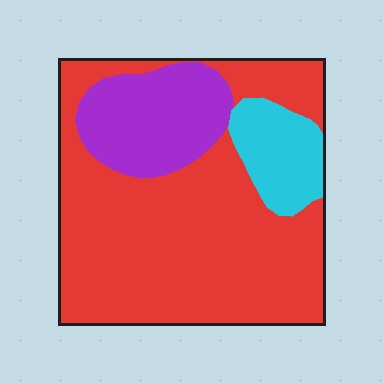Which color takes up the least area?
Cyan, at roughly 10%.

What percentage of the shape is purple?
Purple covers about 20% of the shape.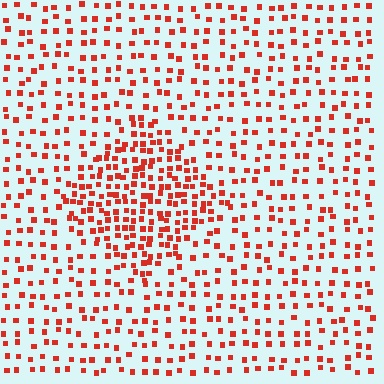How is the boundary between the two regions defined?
The boundary is defined by a change in element density (approximately 2.1x ratio). All elements are the same color, size, and shape.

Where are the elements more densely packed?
The elements are more densely packed inside the diamond boundary.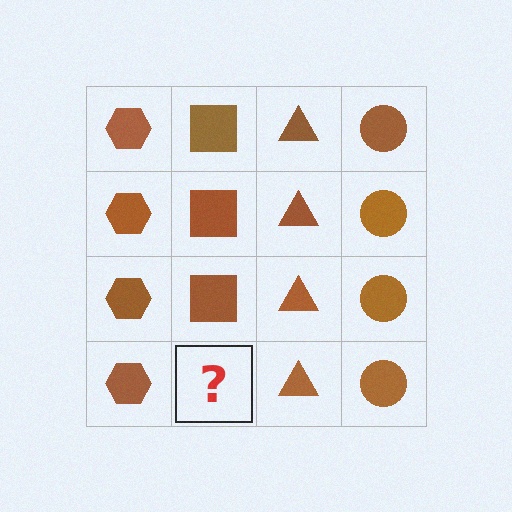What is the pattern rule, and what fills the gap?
The rule is that each column has a consistent shape. The gap should be filled with a brown square.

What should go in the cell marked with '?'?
The missing cell should contain a brown square.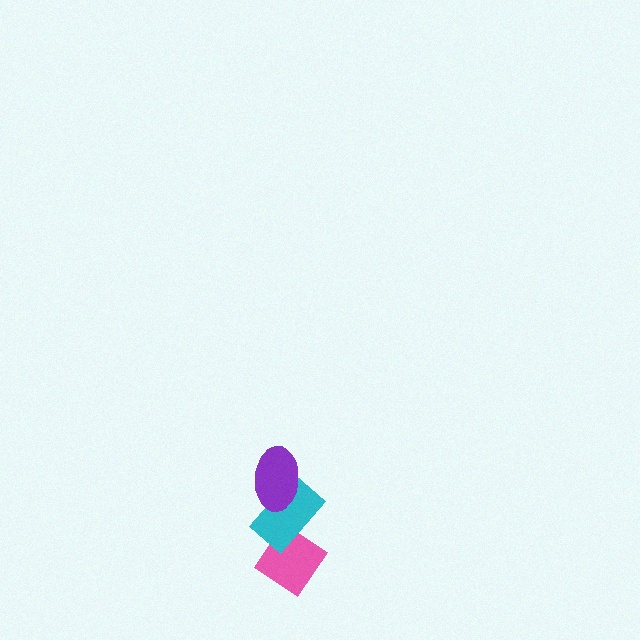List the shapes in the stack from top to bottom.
From top to bottom: the purple ellipse, the cyan rectangle, the pink diamond.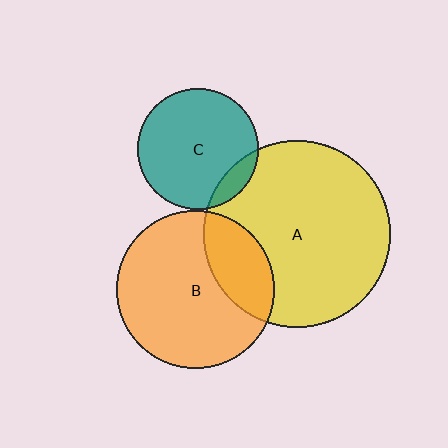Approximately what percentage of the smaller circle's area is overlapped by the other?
Approximately 25%.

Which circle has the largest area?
Circle A (yellow).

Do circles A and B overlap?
Yes.